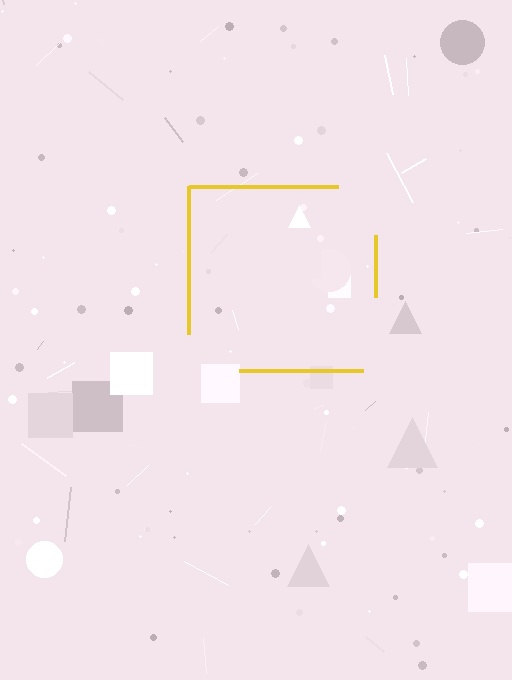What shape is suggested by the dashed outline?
The dashed outline suggests a square.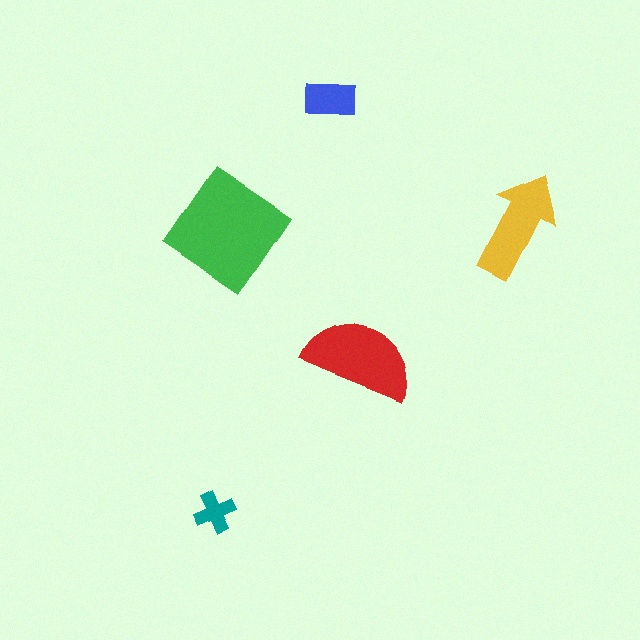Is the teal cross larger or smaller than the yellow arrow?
Smaller.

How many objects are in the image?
There are 5 objects in the image.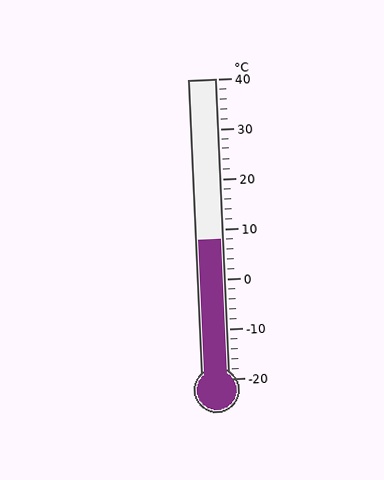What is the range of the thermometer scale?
The thermometer scale ranges from -20°C to 40°C.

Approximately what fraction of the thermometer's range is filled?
The thermometer is filled to approximately 45% of its range.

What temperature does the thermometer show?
The thermometer shows approximately 8°C.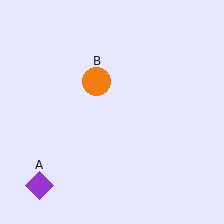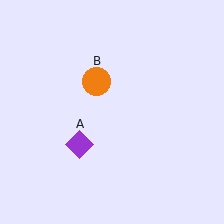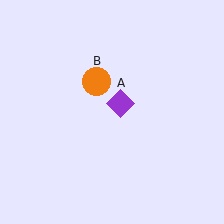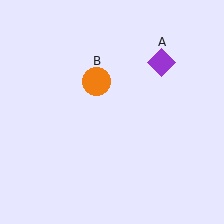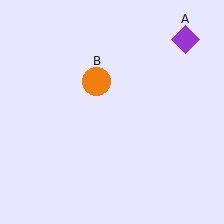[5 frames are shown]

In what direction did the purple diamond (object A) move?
The purple diamond (object A) moved up and to the right.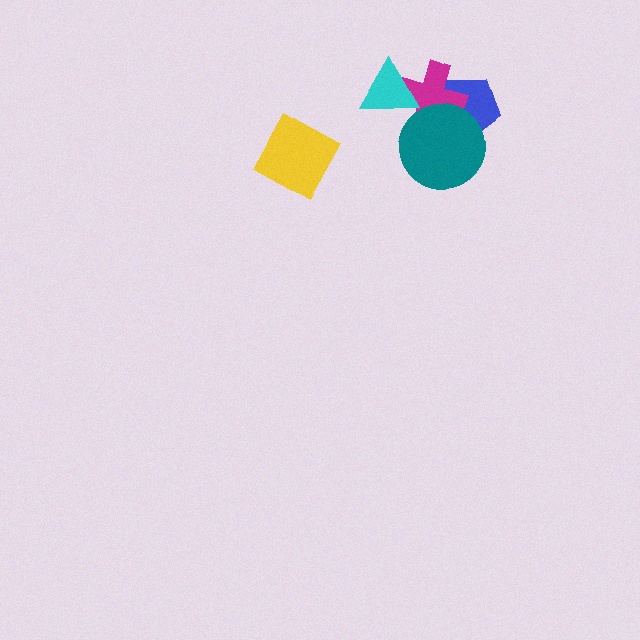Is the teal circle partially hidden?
No, no other shape covers it.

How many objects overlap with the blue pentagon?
2 objects overlap with the blue pentagon.